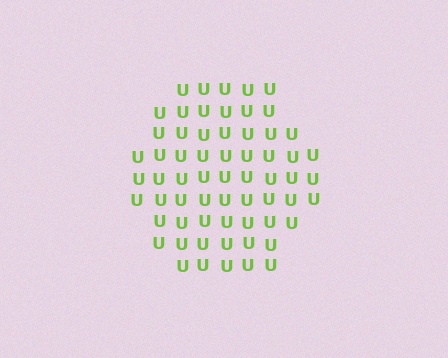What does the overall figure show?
The overall figure shows a hexagon.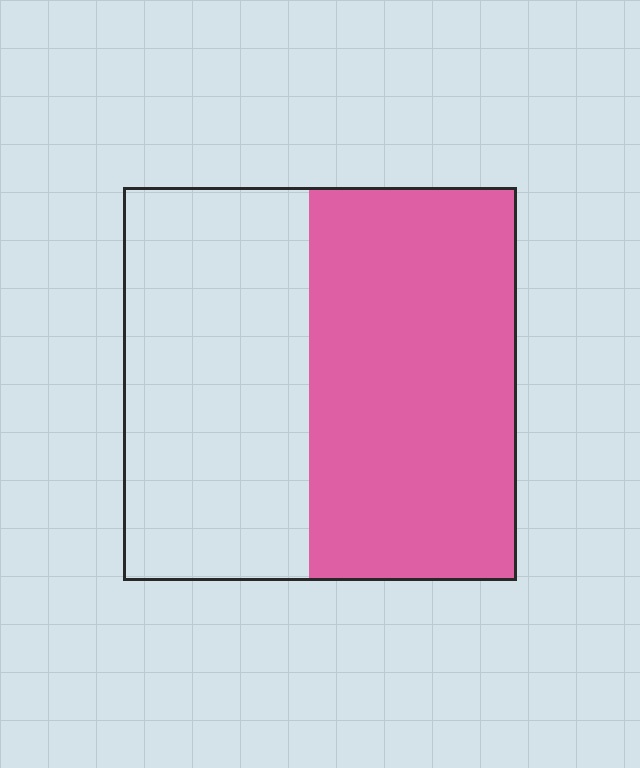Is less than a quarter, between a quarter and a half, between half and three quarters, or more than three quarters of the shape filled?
Between half and three quarters.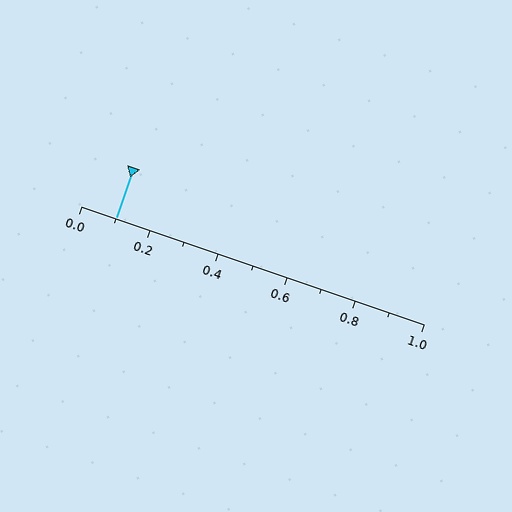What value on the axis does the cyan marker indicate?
The marker indicates approximately 0.1.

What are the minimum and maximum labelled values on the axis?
The axis runs from 0.0 to 1.0.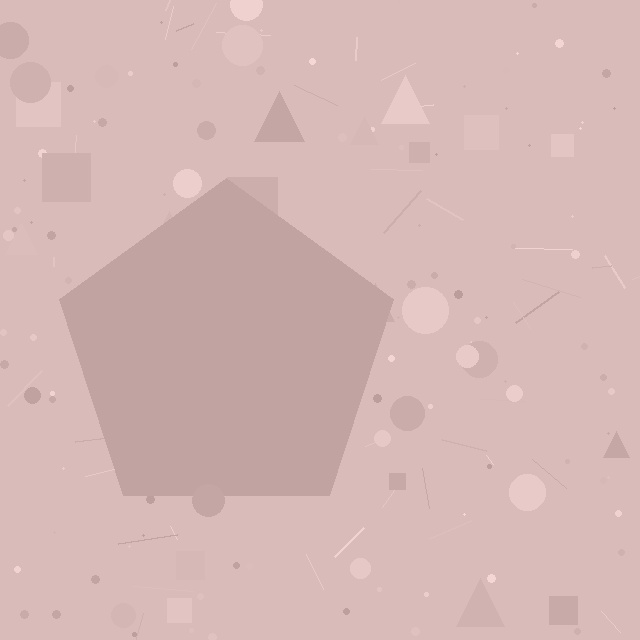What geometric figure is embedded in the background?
A pentagon is embedded in the background.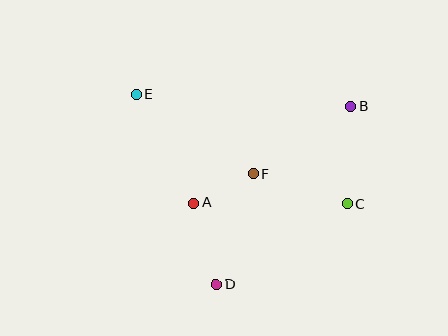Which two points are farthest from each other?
Points C and E are farthest from each other.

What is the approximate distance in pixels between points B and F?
The distance between B and F is approximately 118 pixels.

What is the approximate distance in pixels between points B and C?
The distance between B and C is approximately 98 pixels.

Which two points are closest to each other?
Points A and F are closest to each other.